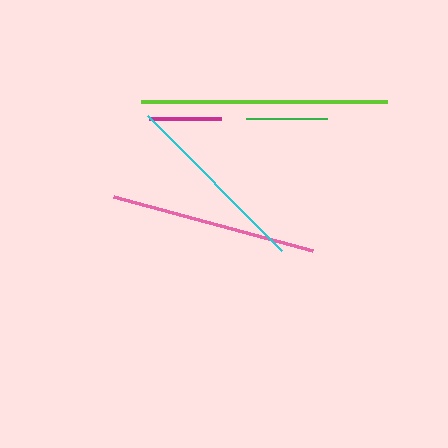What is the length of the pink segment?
The pink segment is approximately 207 pixels long.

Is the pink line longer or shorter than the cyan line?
The pink line is longer than the cyan line.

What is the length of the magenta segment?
The magenta segment is approximately 73 pixels long.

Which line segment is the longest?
The lime line is the longest at approximately 245 pixels.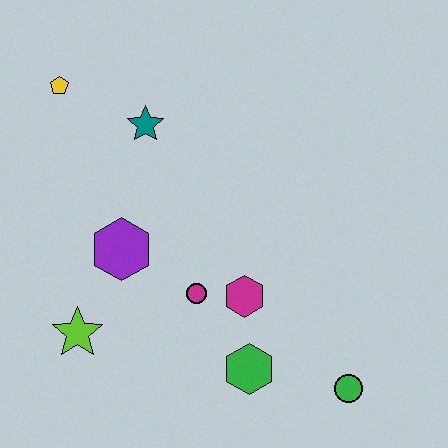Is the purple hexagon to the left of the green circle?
Yes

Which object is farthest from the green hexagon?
The yellow pentagon is farthest from the green hexagon.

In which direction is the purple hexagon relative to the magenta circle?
The purple hexagon is to the left of the magenta circle.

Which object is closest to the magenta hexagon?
The magenta circle is closest to the magenta hexagon.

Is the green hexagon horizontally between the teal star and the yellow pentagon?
No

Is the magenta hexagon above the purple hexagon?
No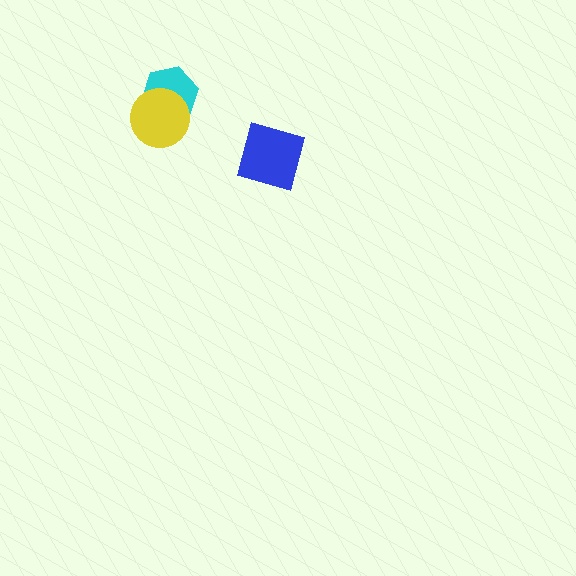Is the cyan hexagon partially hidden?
Yes, it is partially covered by another shape.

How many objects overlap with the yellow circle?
1 object overlaps with the yellow circle.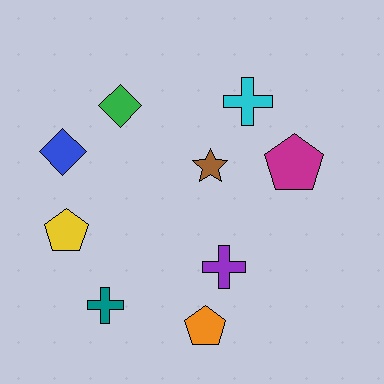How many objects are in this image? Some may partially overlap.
There are 9 objects.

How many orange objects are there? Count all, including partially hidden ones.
There is 1 orange object.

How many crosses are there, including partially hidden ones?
There are 3 crosses.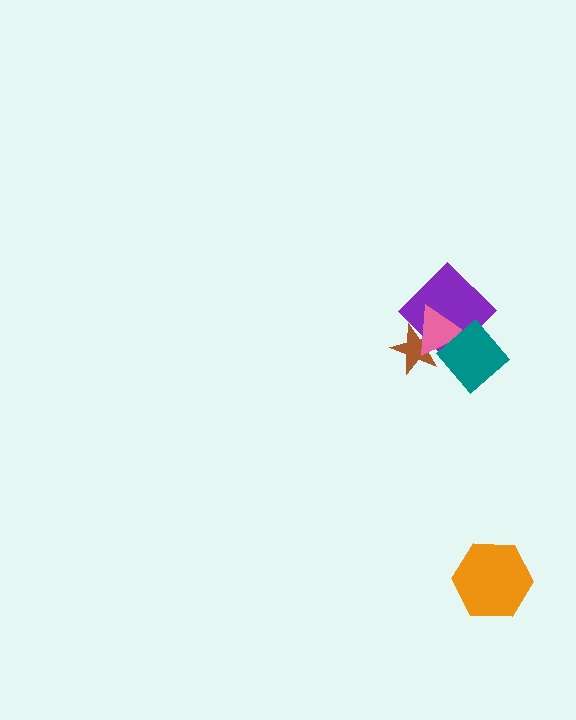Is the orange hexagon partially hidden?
No, no other shape covers it.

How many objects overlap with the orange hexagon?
0 objects overlap with the orange hexagon.